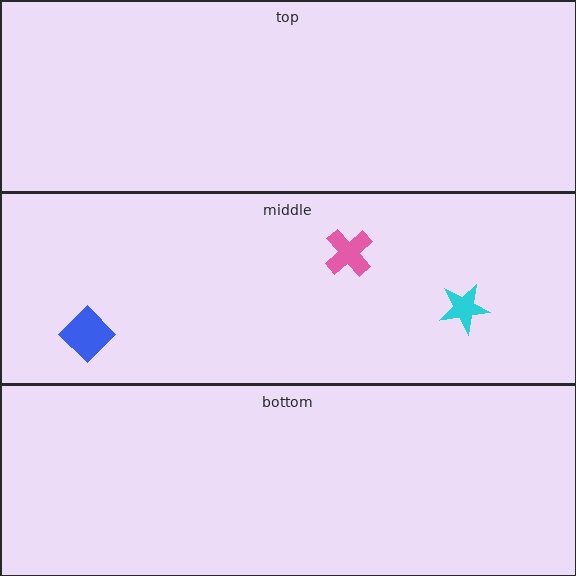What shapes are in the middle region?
The blue diamond, the pink cross, the cyan star.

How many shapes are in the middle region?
3.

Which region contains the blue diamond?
The middle region.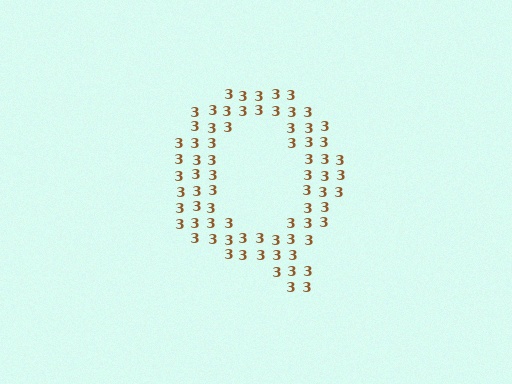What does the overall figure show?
The overall figure shows the letter Q.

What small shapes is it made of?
It is made of small digit 3's.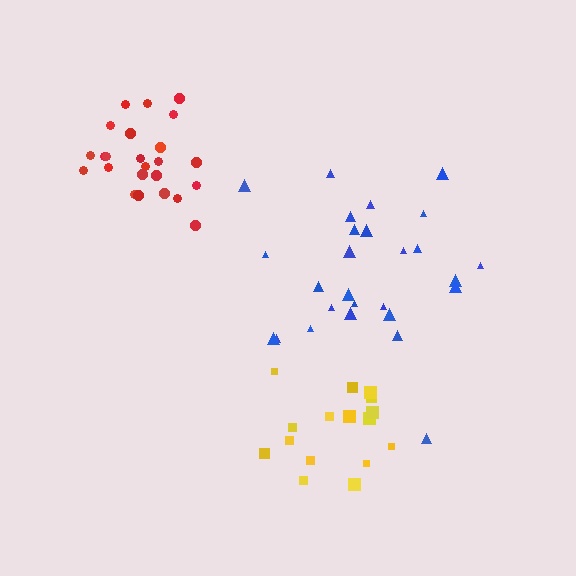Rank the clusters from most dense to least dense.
red, yellow, blue.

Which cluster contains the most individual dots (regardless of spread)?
Blue (27).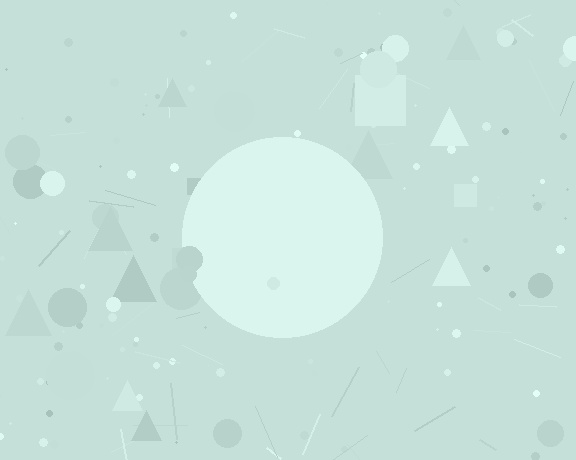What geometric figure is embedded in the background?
A circle is embedded in the background.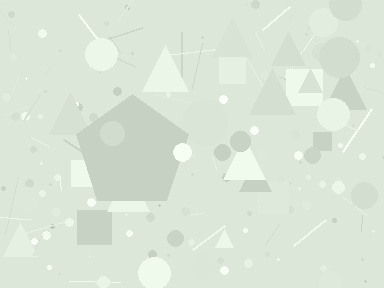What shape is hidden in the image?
A pentagon is hidden in the image.